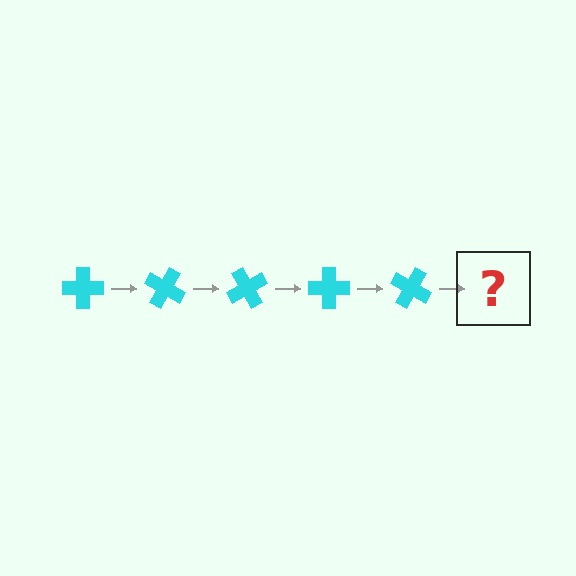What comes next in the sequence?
The next element should be a cyan cross rotated 150 degrees.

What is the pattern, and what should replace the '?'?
The pattern is that the cross rotates 30 degrees each step. The '?' should be a cyan cross rotated 150 degrees.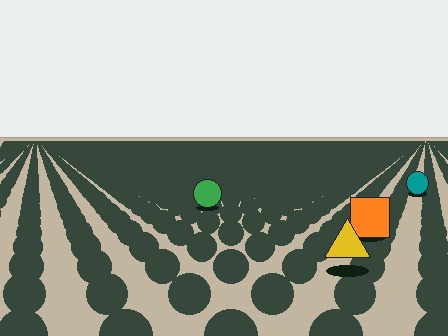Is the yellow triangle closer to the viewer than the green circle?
Yes. The yellow triangle is closer — you can tell from the texture gradient: the ground texture is coarser near it.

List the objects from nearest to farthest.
From nearest to farthest: the yellow triangle, the orange square, the green circle, the teal circle.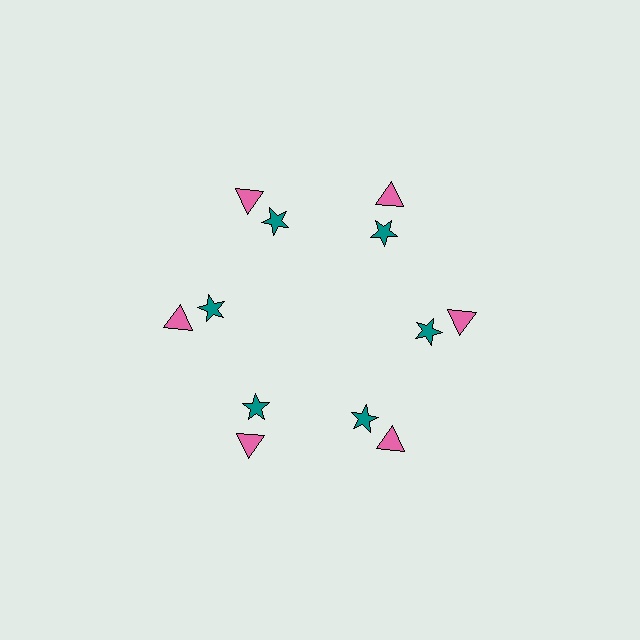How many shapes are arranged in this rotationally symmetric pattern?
There are 12 shapes, arranged in 6 groups of 2.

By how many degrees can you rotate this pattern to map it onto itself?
The pattern maps onto itself every 60 degrees of rotation.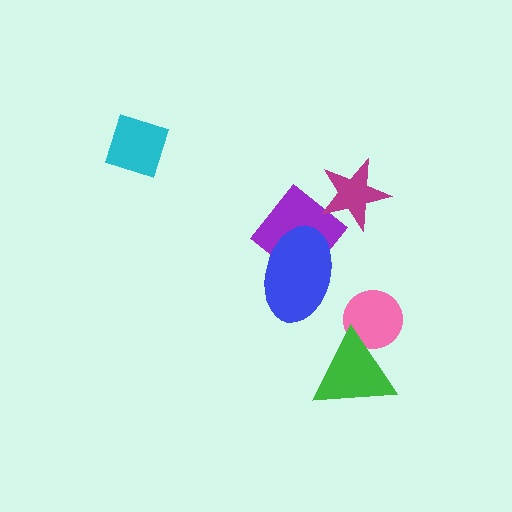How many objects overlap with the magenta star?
1 object overlaps with the magenta star.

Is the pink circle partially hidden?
Yes, it is partially covered by another shape.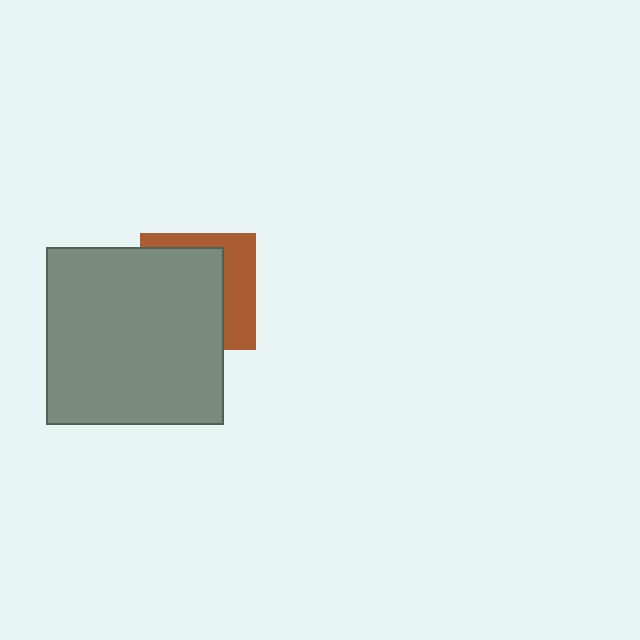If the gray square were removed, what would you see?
You would see the complete brown square.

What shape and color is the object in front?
The object in front is a gray square.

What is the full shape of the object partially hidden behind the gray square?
The partially hidden object is a brown square.